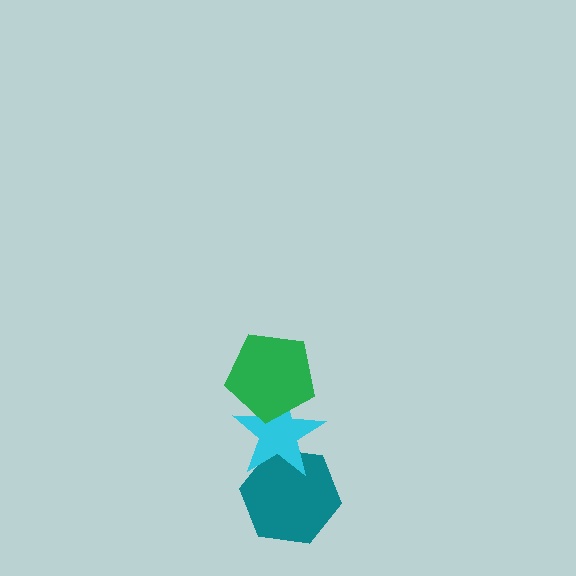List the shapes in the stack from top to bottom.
From top to bottom: the green pentagon, the cyan star, the teal hexagon.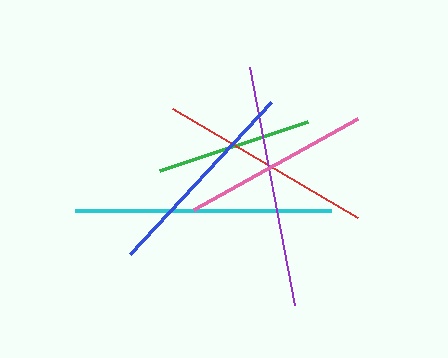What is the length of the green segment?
The green segment is approximately 156 pixels long.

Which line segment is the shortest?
The green line is the shortest at approximately 156 pixels.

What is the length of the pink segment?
The pink segment is approximately 188 pixels long.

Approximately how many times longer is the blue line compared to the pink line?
The blue line is approximately 1.1 times the length of the pink line.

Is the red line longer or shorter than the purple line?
The purple line is longer than the red line.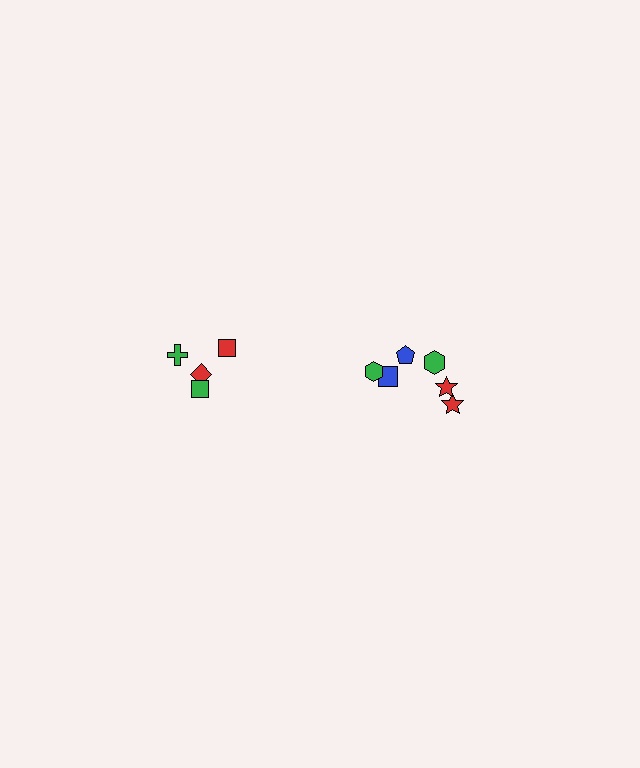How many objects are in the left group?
There are 4 objects.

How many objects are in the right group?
There are 6 objects.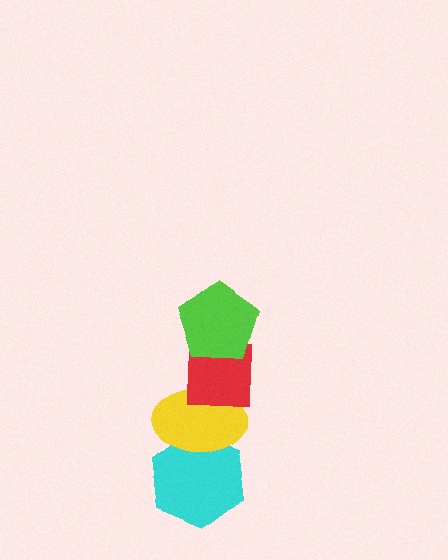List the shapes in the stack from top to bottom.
From top to bottom: the lime pentagon, the red square, the yellow ellipse, the cyan hexagon.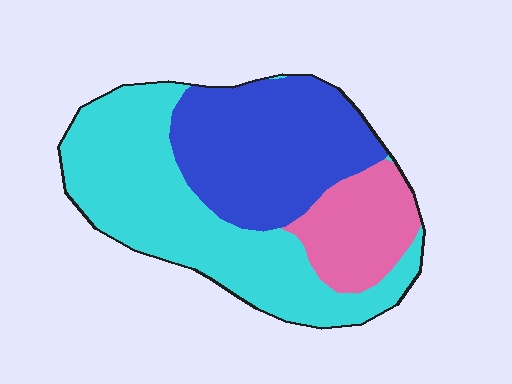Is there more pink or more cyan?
Cyan.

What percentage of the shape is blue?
Blue covers roughly 35% of the shape.